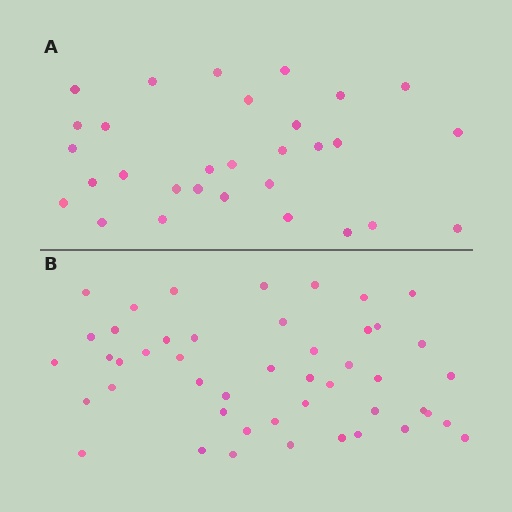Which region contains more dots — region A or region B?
Region B (the bottom region) has more dots.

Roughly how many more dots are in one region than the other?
Region B has approximately 15 more dots than region A.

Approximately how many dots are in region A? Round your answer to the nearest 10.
About 30 dots.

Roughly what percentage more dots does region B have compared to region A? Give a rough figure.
About 55% more.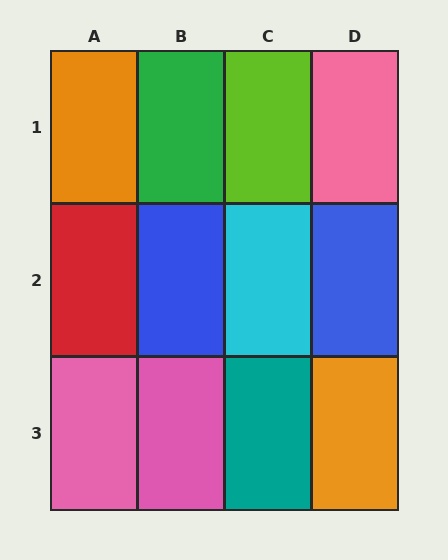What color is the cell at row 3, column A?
Pink.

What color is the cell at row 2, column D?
Blue.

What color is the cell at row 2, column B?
Blue.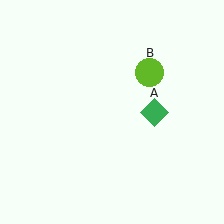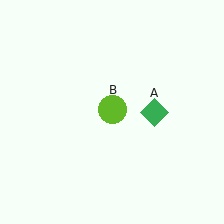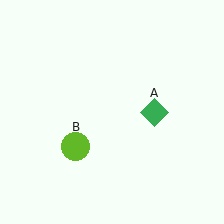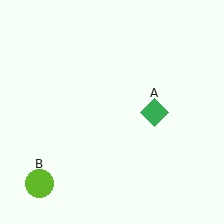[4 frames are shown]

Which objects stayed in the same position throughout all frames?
Green diamond (object A) remained stationary.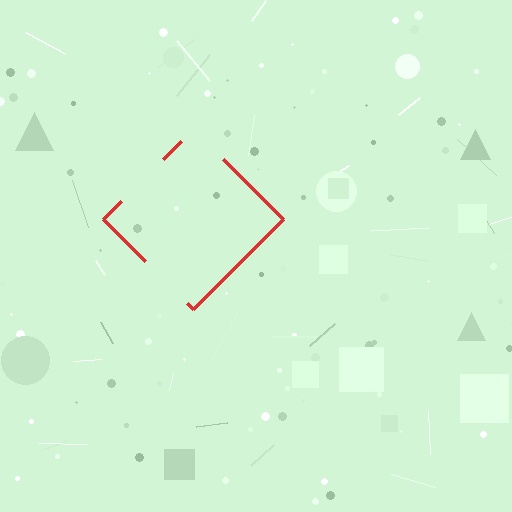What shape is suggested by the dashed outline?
The dashed outline suggests a diamond.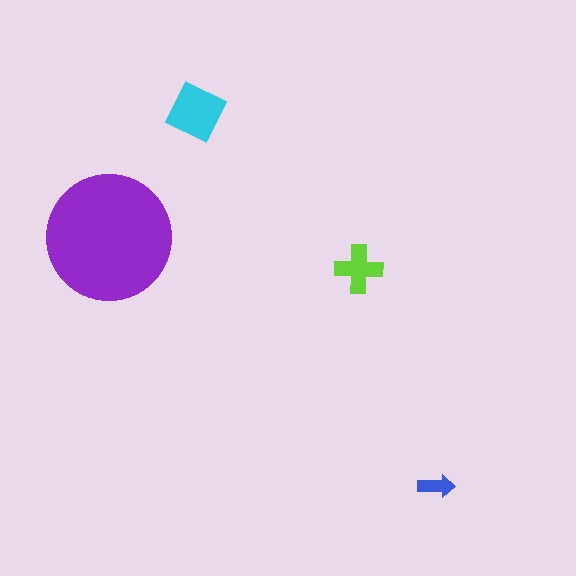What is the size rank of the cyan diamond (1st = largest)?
2nd.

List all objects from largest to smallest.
The purple circle, the cyan diamond, the lime cross, the blue arrow.